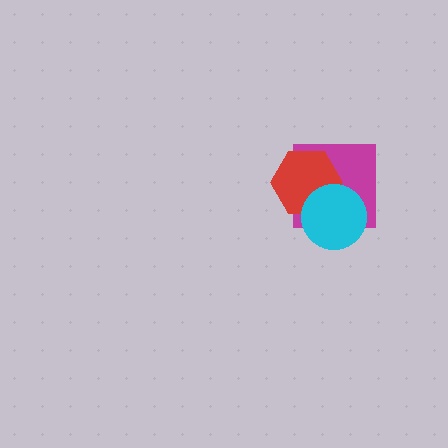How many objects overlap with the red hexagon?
2 objects overlap with the red hexagon.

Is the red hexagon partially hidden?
Yes, it is partially covered by another shape.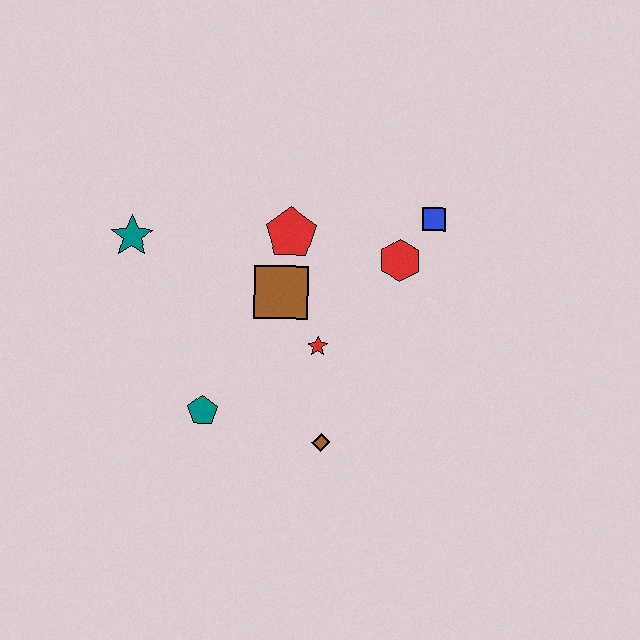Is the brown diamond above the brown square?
No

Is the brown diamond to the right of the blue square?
No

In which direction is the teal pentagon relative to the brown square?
The teal pentagon is below the brown square.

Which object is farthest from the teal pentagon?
The blue square is farthest from the teal pentagon.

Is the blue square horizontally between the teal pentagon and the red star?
No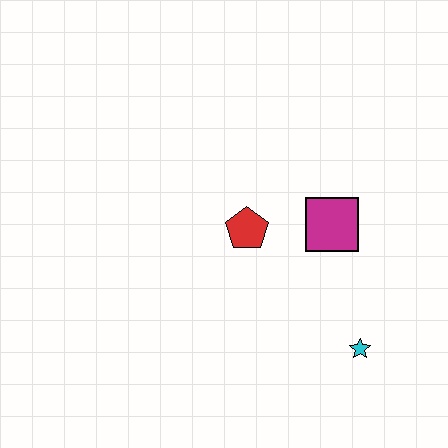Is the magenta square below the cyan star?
No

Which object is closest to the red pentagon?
The magenta square is closest to the red pentagon.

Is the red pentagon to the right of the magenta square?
No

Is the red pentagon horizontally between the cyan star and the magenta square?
No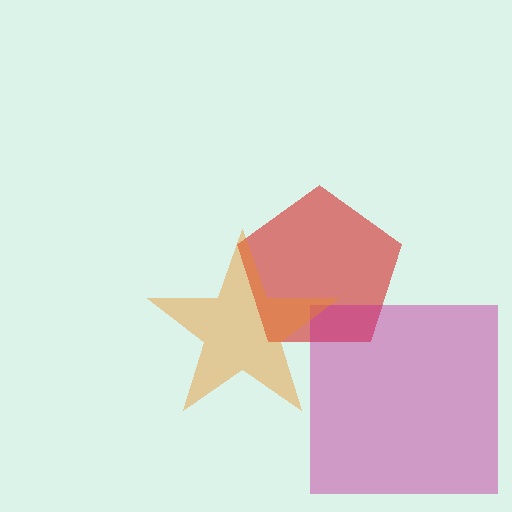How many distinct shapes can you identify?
There are 3 distinct shapes: a red pentagon, a magenta square, an orange star.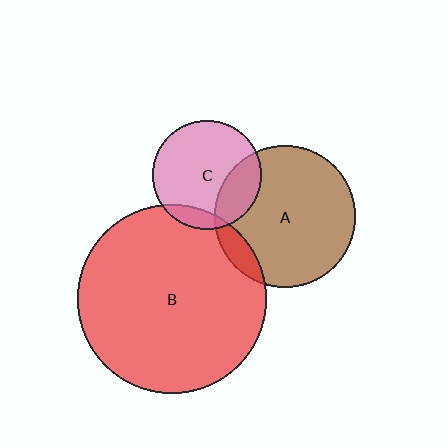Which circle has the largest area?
Circle B (red).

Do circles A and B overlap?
Yes.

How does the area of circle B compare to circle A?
Approximately 1.8 times.